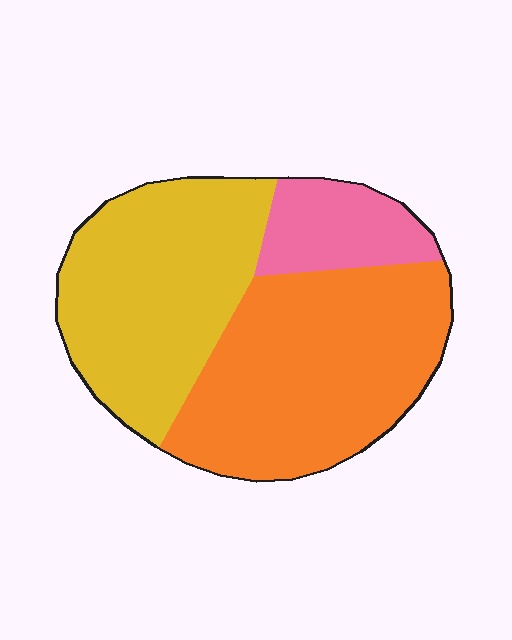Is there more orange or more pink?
Orange.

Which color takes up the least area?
Pink, at roughly 15%.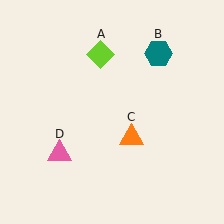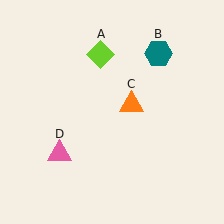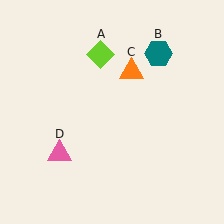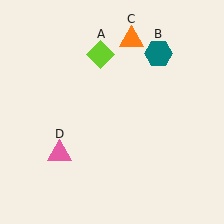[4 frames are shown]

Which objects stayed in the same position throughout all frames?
Lime diamond (object A) and teal hexagon (object B) and pink triangle (object D) remained stationary.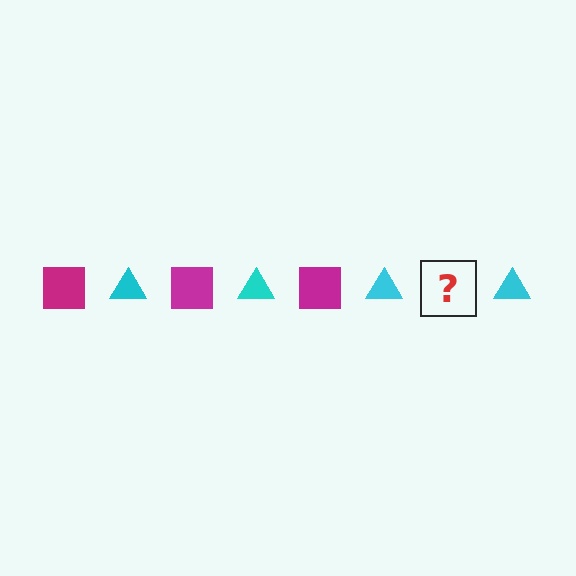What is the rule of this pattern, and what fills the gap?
The rule is that the pattern alternates between magenta square and cyan triangle. The gap should be filled with a magenta square.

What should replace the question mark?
The question mark should be replaced with a magenta square.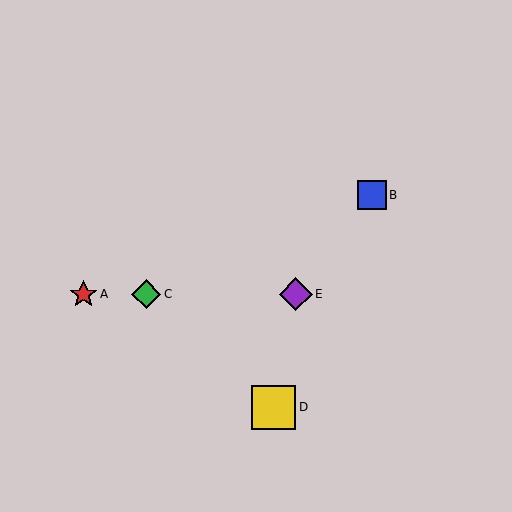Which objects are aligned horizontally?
Objects A, C, E are aligned horizontally.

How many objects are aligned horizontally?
3 objects (A, C, E) are aligned horizontally.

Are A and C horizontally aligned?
Yes, both are at y≈294.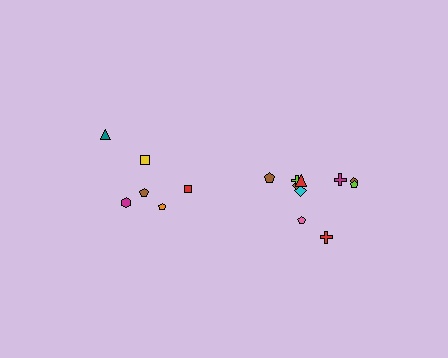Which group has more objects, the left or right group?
The right group.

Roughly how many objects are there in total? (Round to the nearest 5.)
Roughly 15 objects in total.